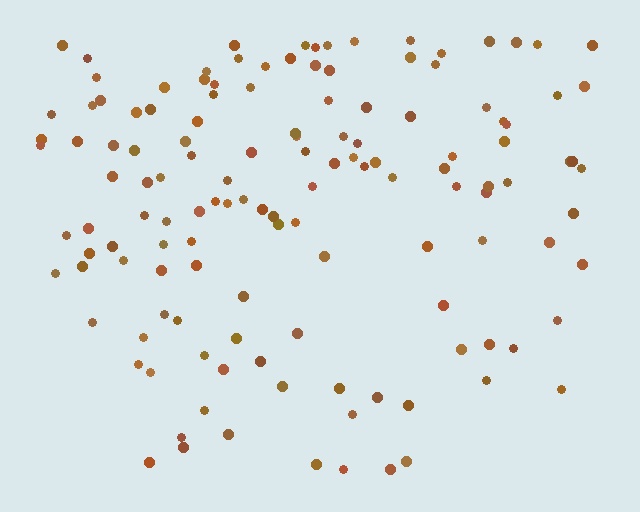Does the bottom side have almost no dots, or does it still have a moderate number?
Still a moderate number, just noticeably fewer than the top.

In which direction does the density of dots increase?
From bottom to top, with the top side densest.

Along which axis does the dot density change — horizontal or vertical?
Vertical.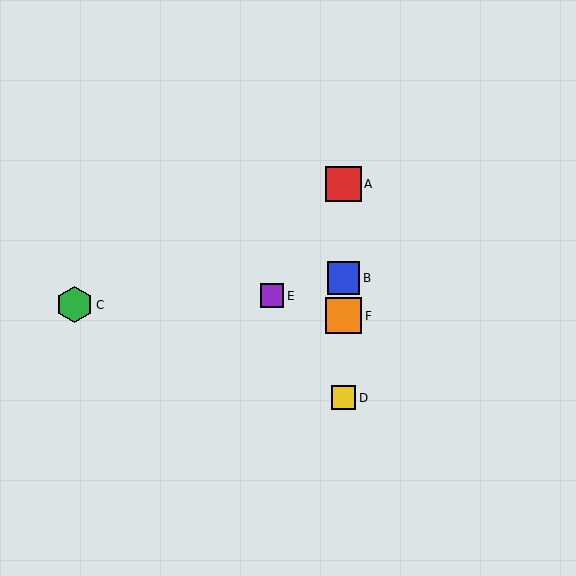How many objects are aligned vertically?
4 objects (A, B, D, F) are aligned vertically.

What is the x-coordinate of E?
Object E is at x≈272.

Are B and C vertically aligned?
No, B is at x≈343 and C is at x≈75.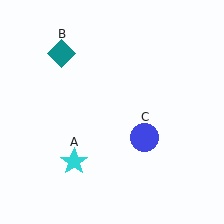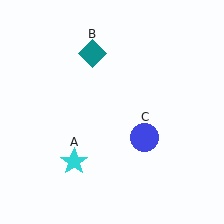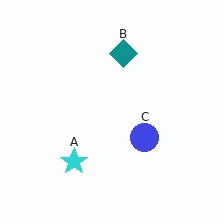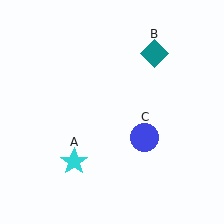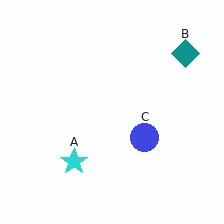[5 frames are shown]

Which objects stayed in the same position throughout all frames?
Cyan star (object A) and blue circle (object C) remained stationary.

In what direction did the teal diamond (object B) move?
The teal diamond (object B) moved right.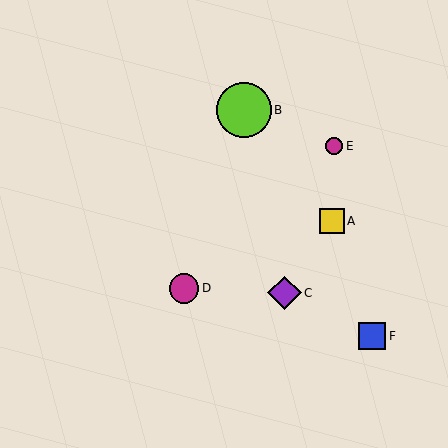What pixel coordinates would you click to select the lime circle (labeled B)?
Click at (244, 110) to select the lime circle B.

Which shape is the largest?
The lime circle (labeled B) is the largest.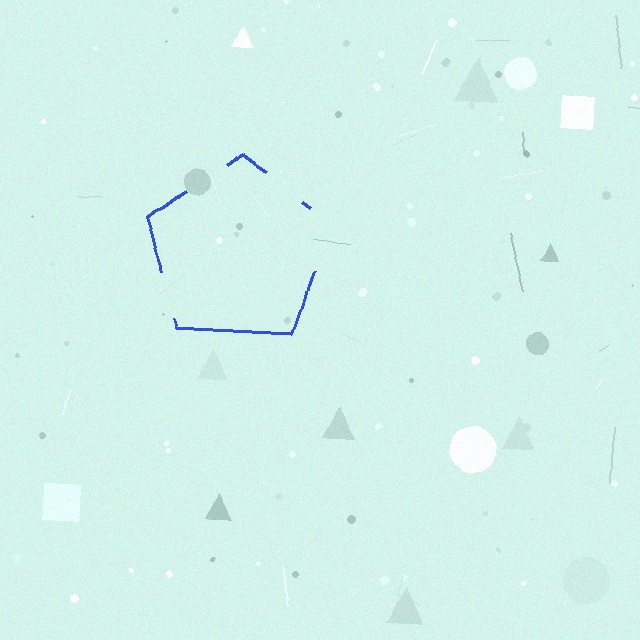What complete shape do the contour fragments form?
The contour fragments form a pentagon.